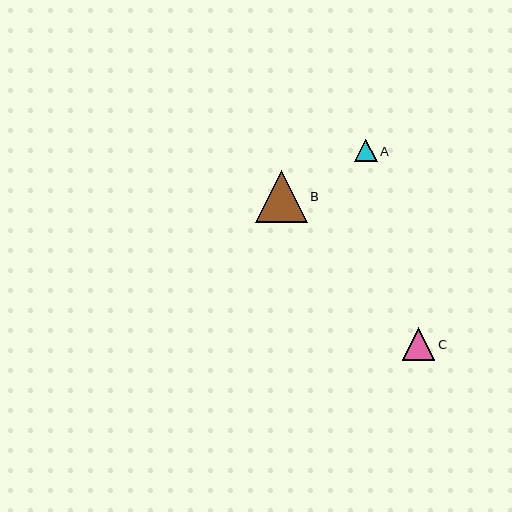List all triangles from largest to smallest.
From largest to smallest: B, C, A.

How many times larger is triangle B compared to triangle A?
Triangle B is approximately 2.3 times the size of triangle A.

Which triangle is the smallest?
Triangle A is the smallest with a size of approximately 23 pixels.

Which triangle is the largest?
Triangle B is the largest with a size of approximately 51 pixels.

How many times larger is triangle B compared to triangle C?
Triangle B is approximately 1.6 times the size of triangle C.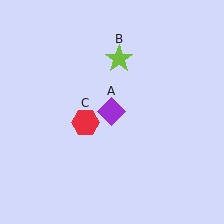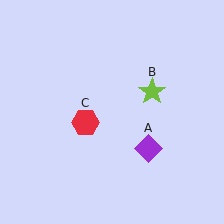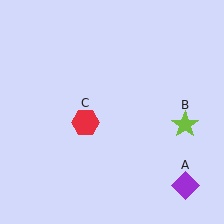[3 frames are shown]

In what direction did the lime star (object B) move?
The lime star (object B) moved down and to the right.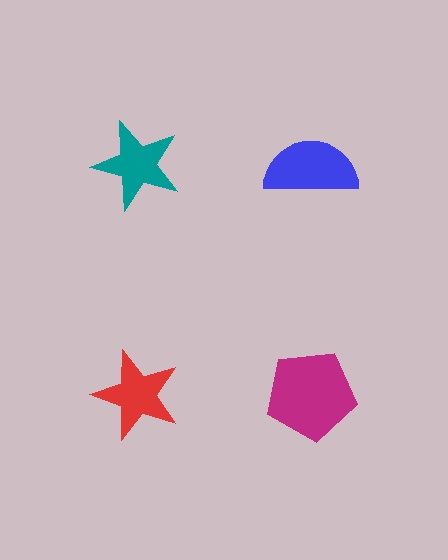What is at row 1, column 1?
A teal star.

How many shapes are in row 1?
2 shapes.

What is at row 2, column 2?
A magenta pentagon.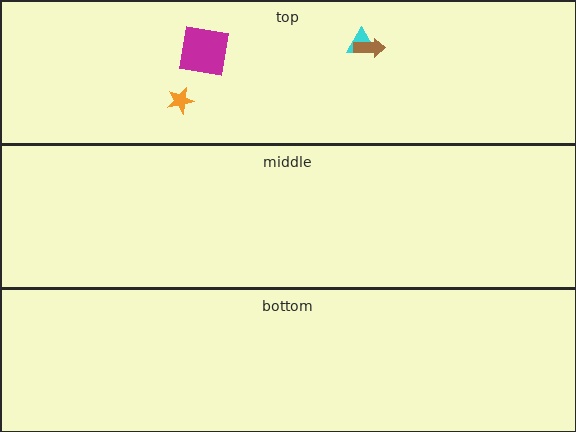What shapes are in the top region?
The cyan triangle, the brown arrow, the orange star, the magenta square.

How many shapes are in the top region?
4.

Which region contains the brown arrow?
The top region.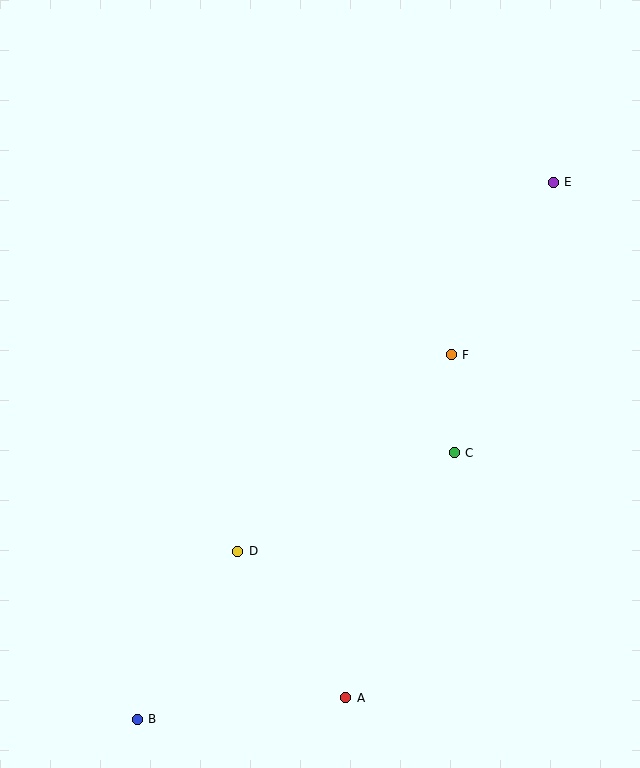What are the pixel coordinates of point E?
Point E is at (553, 182).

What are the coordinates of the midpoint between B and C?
The midpoint between B and C is at (296, 586).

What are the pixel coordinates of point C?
Point C is at (454, 453).